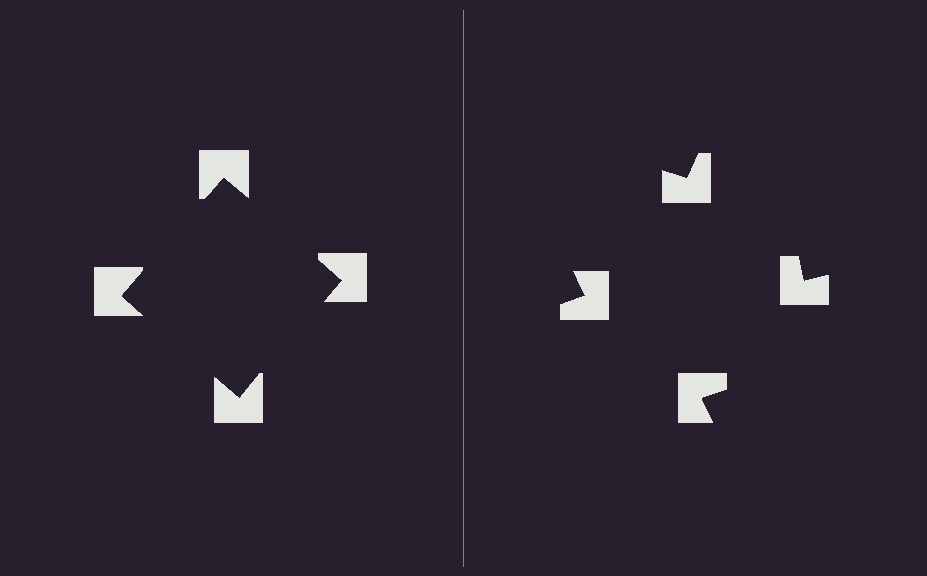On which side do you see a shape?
An illusory square appears on the left side. On the right side the wedge cuts are rotated, so no coherent shape forms.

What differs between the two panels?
The notched squares are positioned identically on both sides; only the wedge orientations differ. On the left they align to a square; on the right they are misaligned.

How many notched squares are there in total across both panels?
8 — 4 on each side.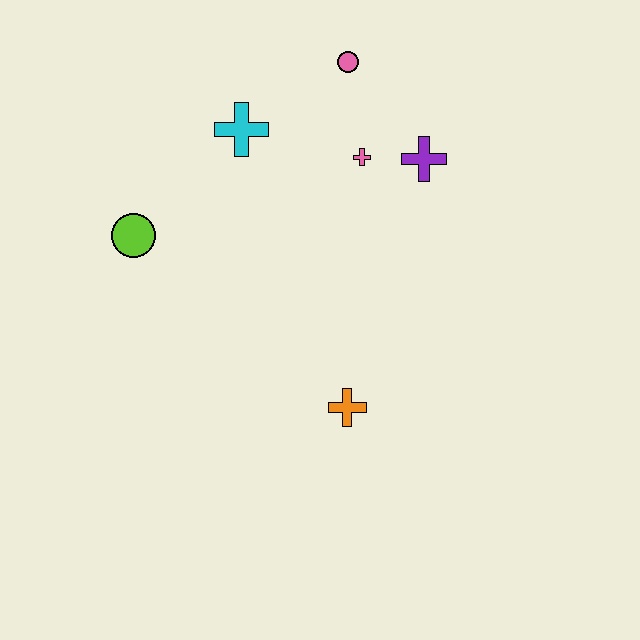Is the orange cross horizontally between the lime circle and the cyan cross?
No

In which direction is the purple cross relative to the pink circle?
The purple cross is below the pink circle.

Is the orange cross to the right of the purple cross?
No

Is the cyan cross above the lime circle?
Yes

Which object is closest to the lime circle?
The cyan cross is closest to the lime circle.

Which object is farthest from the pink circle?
The orange cross is farthest from the pink circle.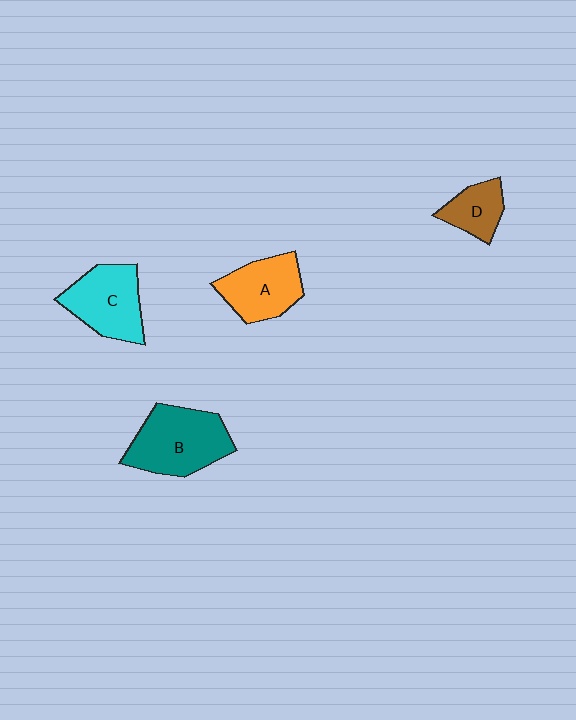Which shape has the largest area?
Shape B (teal).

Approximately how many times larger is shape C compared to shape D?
Approximately 1.8 times.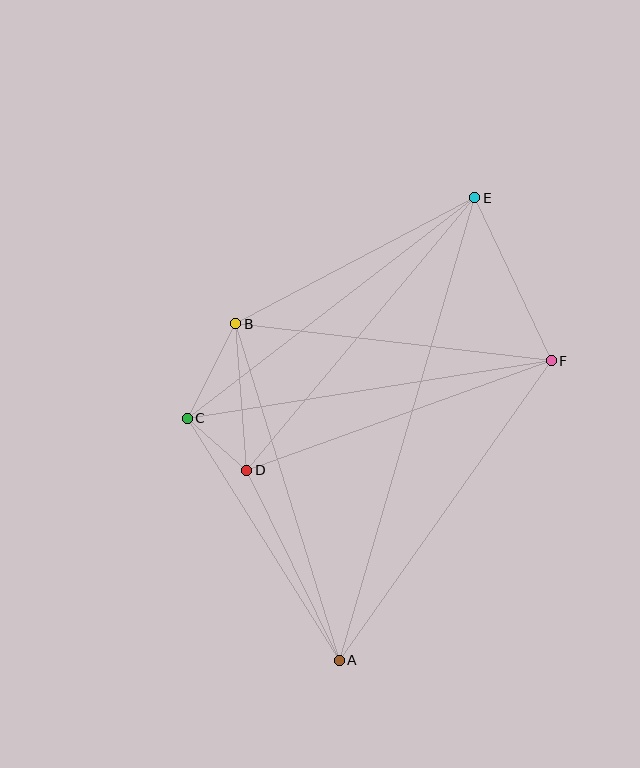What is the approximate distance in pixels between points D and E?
The distance between D and E is approximately 355 pixels.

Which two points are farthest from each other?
Points A and E are farthest from each other.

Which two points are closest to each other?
Points C and D are closest to each other.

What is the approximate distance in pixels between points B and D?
The distance between B and D is approximately 147 pixels.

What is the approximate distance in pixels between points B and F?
The distance between B and F is approximately 318 pixels.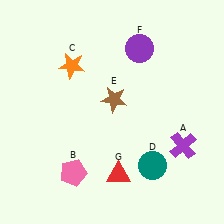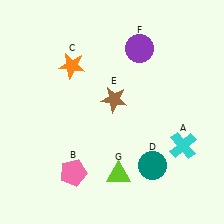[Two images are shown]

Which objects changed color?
A changed from purple to cyan. G changed from red to lime.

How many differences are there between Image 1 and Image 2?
There are 2 differences between the two images.